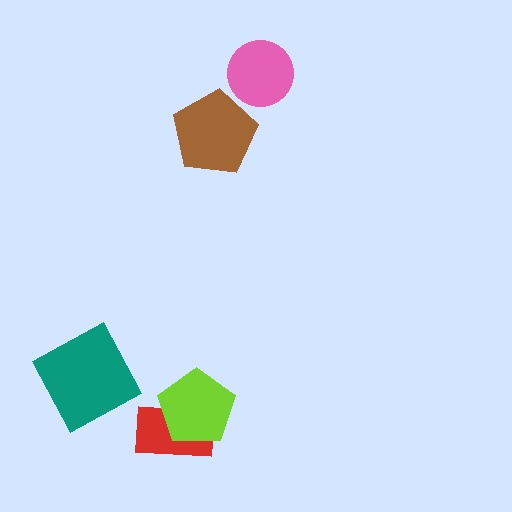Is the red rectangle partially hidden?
Yes, it is partially covered by another shape.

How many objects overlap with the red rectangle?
1 object overlaps with the red rectangle.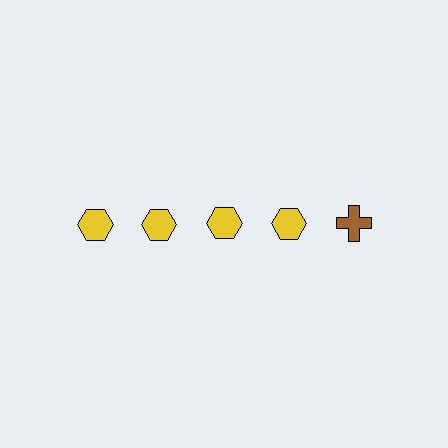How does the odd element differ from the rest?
It differs in both color (brown instead of yellow) and shape (cross instead of hexagon).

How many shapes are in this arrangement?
There are 5 shapes arranged in a grid pattern.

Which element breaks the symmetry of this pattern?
The brown cross in the top row, rightmost column breaks the symmetry. All other shapes are yellow hexagons.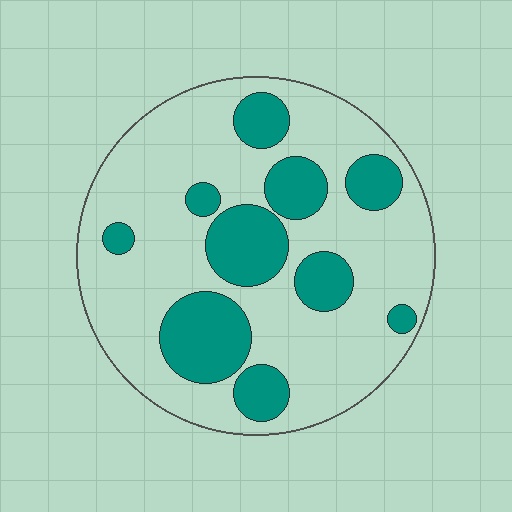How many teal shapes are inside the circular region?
10.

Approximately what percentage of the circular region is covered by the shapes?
Approximately 30%.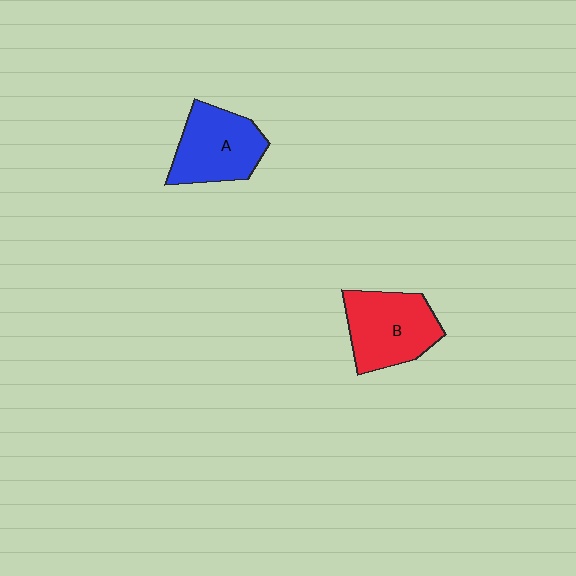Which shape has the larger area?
Shape B (red).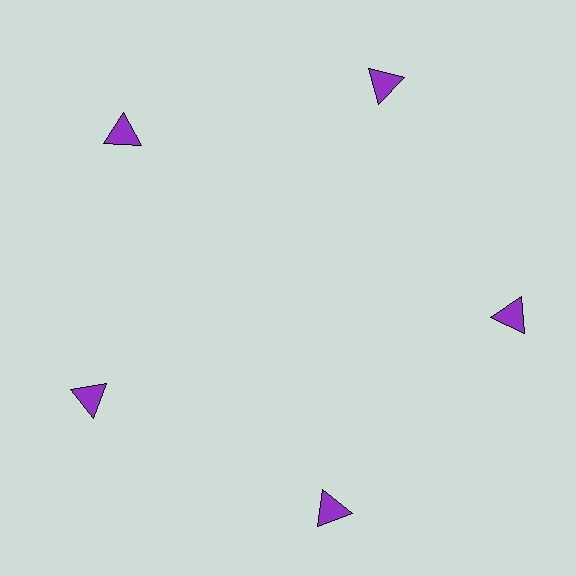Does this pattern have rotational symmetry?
Yes, this pattern has 5-fold rotational symmetry. It looks the same after rotating 72 degrees around the center.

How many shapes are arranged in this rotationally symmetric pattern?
There are 5 shapes, arranged in 5 groups of 1.